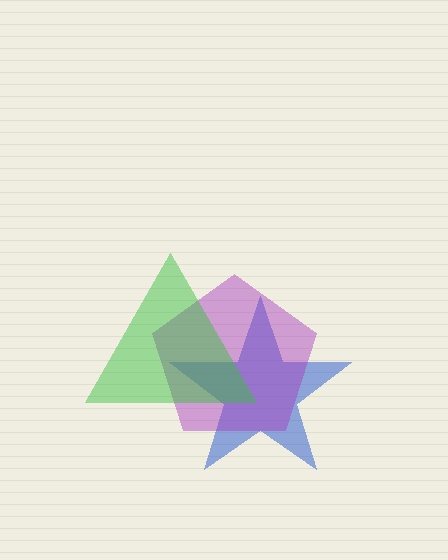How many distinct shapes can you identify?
There are 3 distinct shapes: a blue star, a purple pentagon, a green triangle.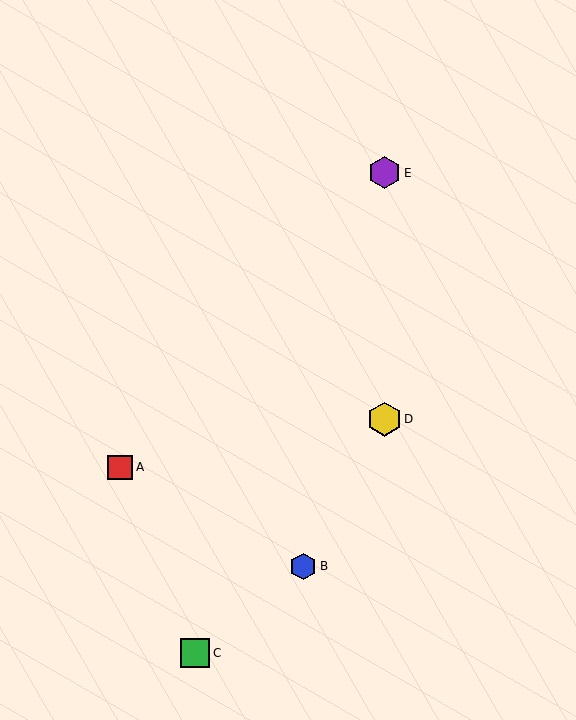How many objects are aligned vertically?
2 objects (D, E) are aligned vertically.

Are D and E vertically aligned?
Yes, both are at x≈384.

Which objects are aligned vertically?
Objects D, E are aligned vertically.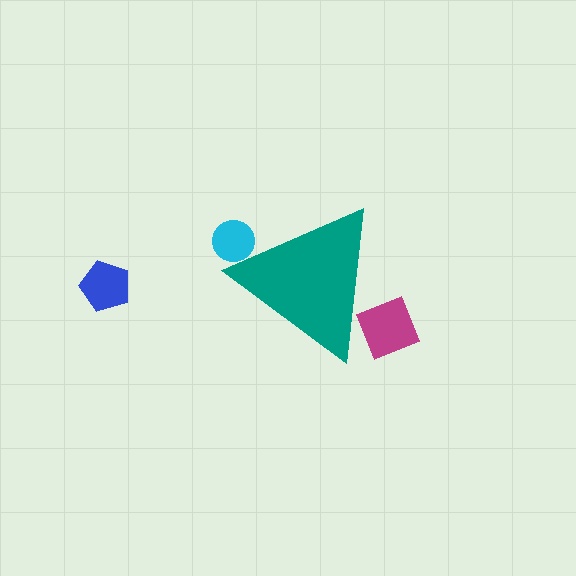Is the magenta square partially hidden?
Yes, the magenta square is partially hidden behind the teal triangle.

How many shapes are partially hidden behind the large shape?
2 shapes are partially hidden.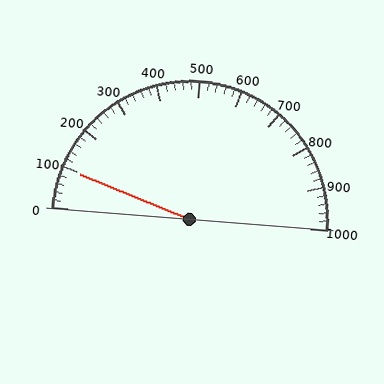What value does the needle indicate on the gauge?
The needle indicates approximately 100.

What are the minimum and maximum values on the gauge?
The gauge ranges from 0 to 1000.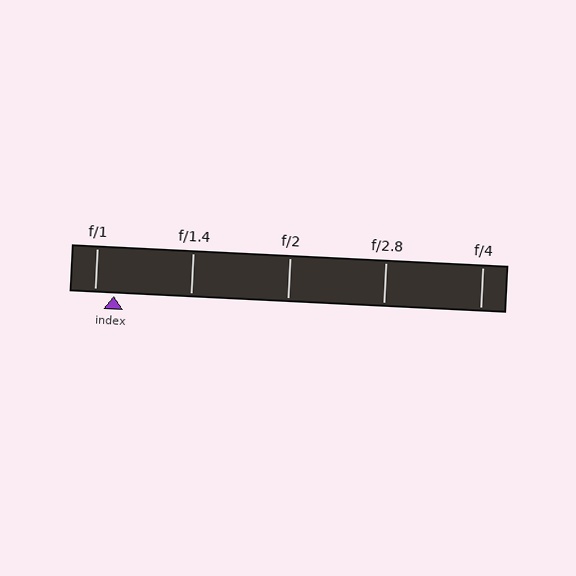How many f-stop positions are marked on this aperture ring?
There are 5 f-stop positions marked.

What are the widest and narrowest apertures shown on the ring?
The widest aperture shown is f/1 and the narrowest is f/4.